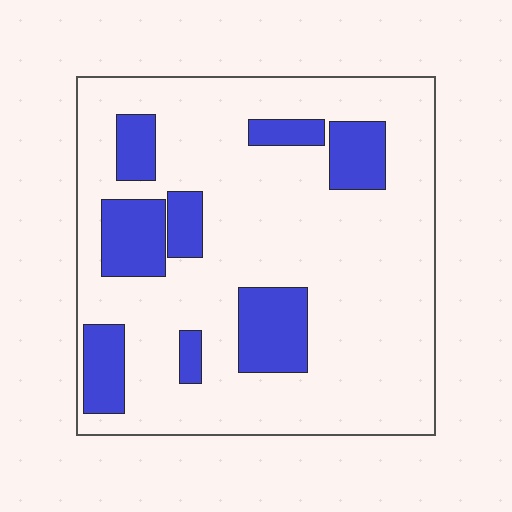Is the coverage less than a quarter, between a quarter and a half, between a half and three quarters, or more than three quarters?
Less than a quarter.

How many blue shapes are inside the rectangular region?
8.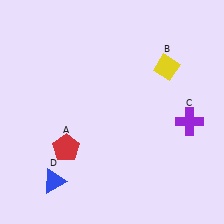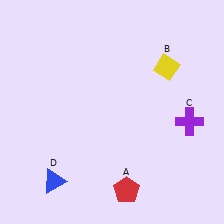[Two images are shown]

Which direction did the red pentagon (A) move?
The red pentagon (A) moved right.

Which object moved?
The red pentagon (A) moved right.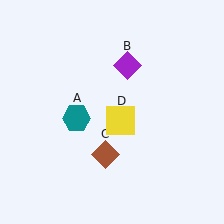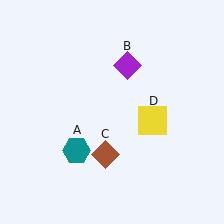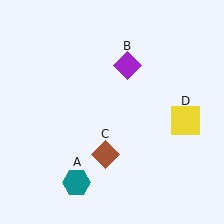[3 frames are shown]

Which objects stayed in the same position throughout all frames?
Purple diamond (object B) and brown diamond (object C) remained stationary.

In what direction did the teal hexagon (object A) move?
The teal hexagon (object A) moved down.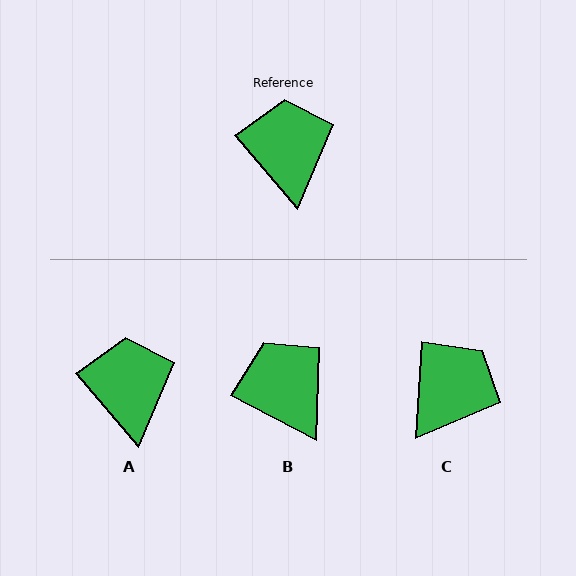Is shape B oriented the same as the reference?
No, it is off by about 22 degrees.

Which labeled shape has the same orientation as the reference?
A.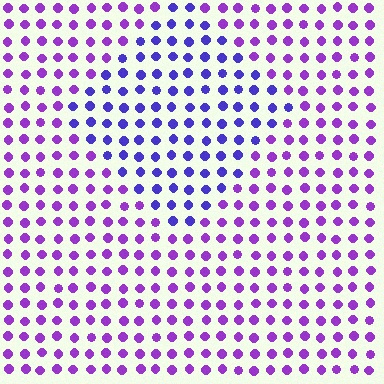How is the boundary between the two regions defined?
The boundary is defined purely by a slight shift in hue (about 33 degrees). Spacing, size, and orientation are identical on both sides.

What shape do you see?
I see a diamond.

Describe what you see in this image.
The image is filled with small purple elements in a uniform arrangement. A diamond-shaped region is visible where the elements are tinted to a slightly different hue, forming a subtle color boundary.